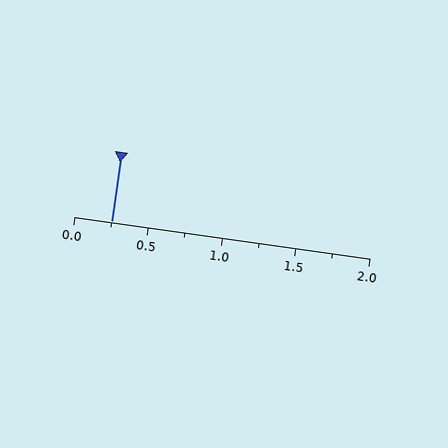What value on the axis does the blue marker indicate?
The marker indicates approximately 0.25.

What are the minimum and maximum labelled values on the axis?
The axis runs from 0.0 to 2.0.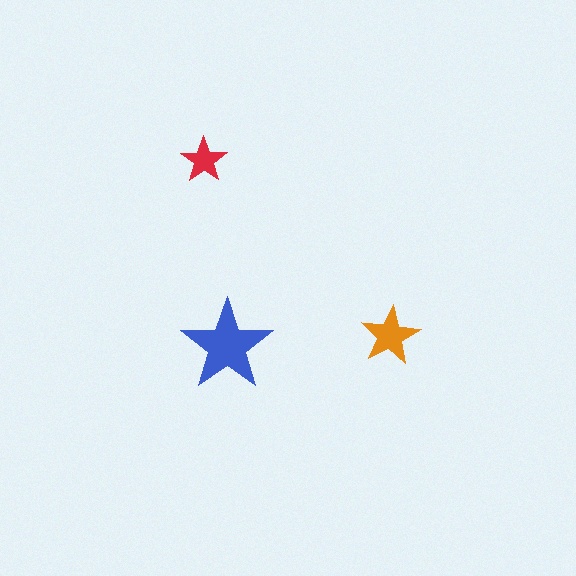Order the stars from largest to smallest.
the blue one, the orange one, the red one.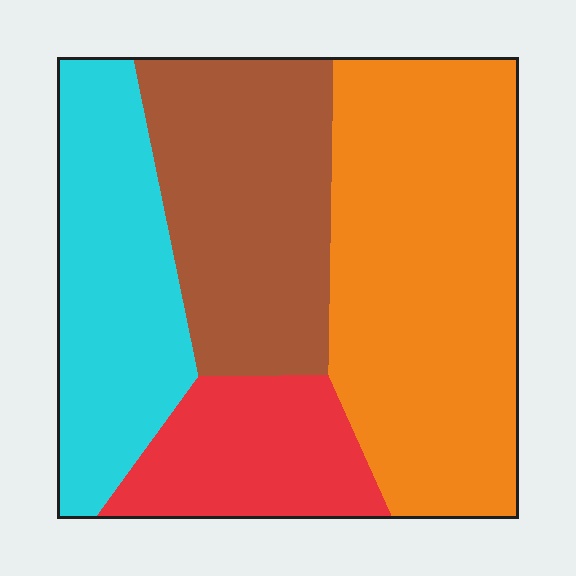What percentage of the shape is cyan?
Cyan takes up about one fifth (1/5) of the shape.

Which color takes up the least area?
Red, at roughly 15%.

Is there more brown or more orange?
Orange.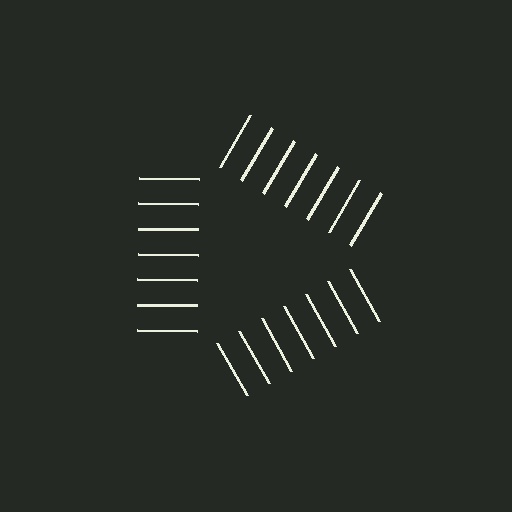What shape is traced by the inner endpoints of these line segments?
An illusory triangle — the line segments terminate on its edges but no continuous stroke is drawn.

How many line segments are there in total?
21 — 7 along each of the 3 edges.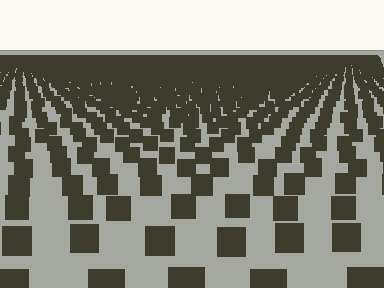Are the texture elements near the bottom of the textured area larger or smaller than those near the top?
Larger. Near the bottom, elements are closer to the viewer and appear at a bigger on-screen size.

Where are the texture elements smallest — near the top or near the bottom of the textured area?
Near the top.